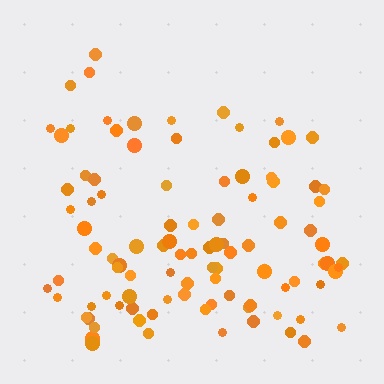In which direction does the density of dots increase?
From top to bottom, with the bottom side densest.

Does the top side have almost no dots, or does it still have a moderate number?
Still a moderate number, just noticeably fewer than the bottom.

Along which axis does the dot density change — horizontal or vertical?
Vertical.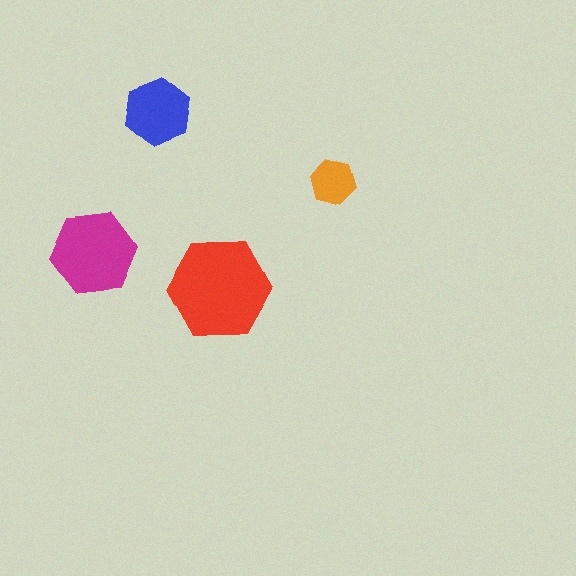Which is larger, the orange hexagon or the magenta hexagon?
The magenta one.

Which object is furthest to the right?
The orange hexagon is rightmost.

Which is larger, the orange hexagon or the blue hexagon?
The blue one.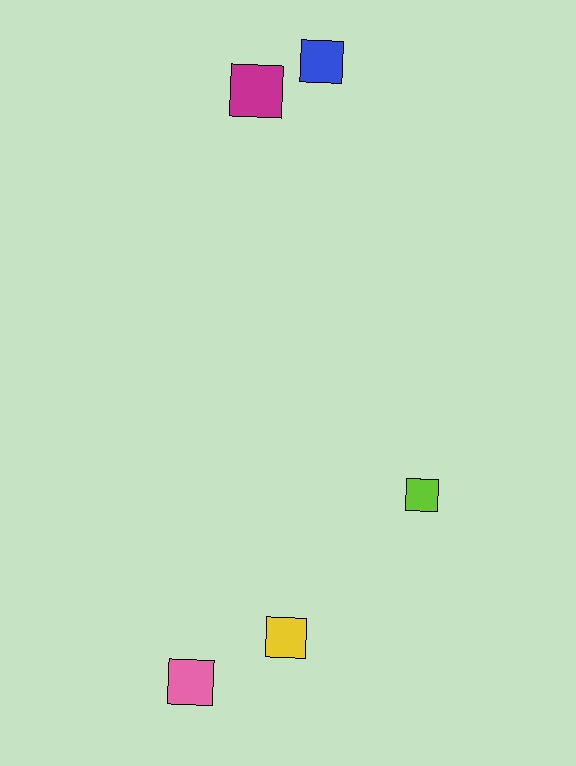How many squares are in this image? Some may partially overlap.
There are 5 squares.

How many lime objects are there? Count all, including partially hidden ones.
There is 1 lime object.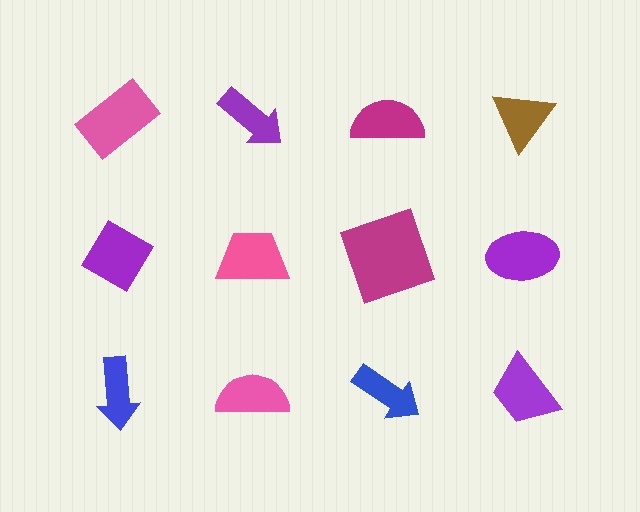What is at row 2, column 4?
A purple ellipse.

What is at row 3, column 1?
A blue arrow.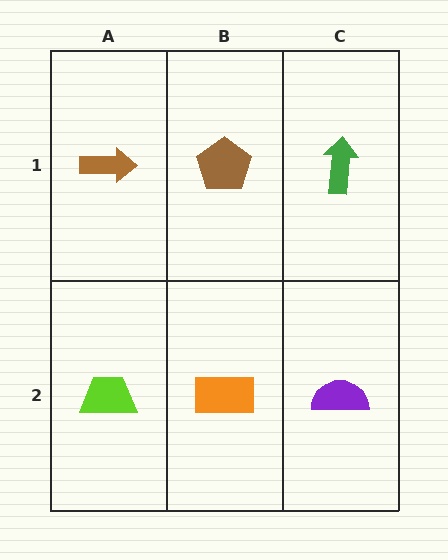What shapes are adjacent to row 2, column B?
A brown pentagon (row 1, column B), a lime trapezoid (row 2, column A), a purple semicircle (row 2, column C).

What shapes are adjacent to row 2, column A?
A brown arrow (row 1, column A), an orange rectangle (row 2, column B).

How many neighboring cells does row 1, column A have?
2.